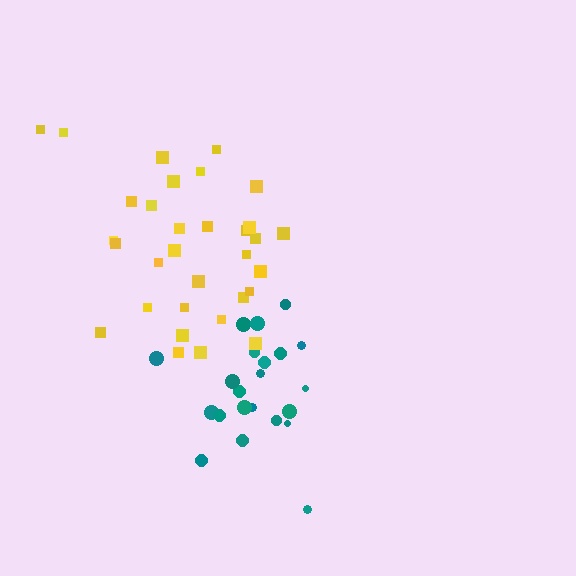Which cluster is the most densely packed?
Teal.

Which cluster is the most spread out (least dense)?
Yellow.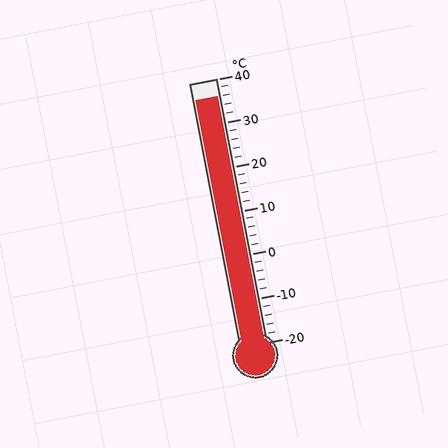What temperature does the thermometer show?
The thermometer shows approximately 36°C.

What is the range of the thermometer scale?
The thermometer scale ranges from -20°C to 40°C.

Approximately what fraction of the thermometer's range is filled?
The thermometer is filled to approximately 95% of its range.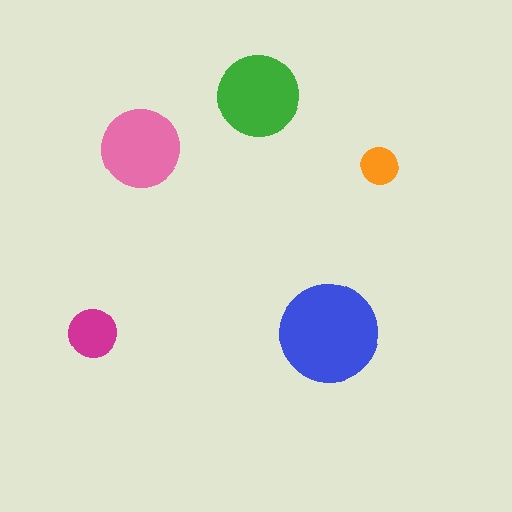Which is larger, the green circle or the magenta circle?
The green one.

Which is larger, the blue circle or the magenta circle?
The blue one.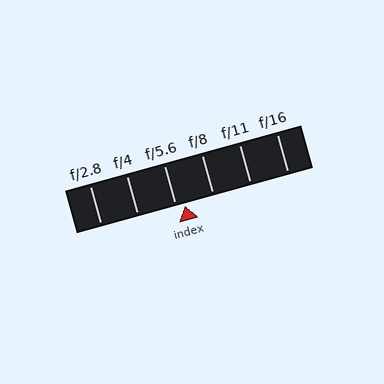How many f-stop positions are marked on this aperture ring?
There are 6 f-stop positions marked.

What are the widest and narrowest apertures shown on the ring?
The widest aperture shown is f/2.8 and the narrowest is f/16.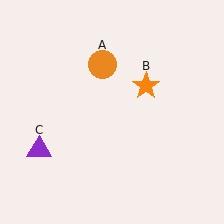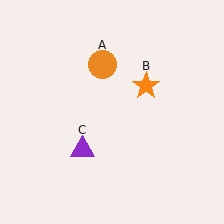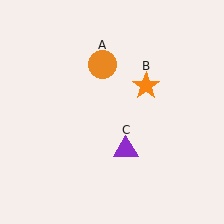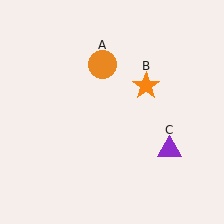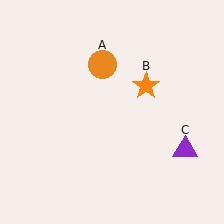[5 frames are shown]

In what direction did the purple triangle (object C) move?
The purple triangle (object C) moved right.